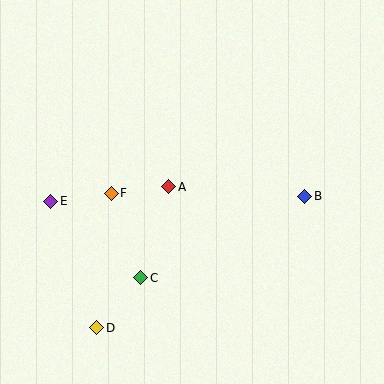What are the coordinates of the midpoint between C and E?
The midpoint between C and E is at (96, 240).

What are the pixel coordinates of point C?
Point C is at (141, 278).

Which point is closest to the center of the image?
Point A at (169, 187) is closest to the center.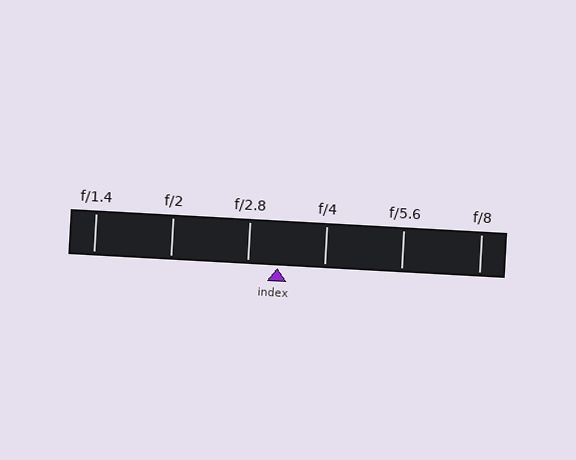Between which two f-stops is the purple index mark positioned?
The index mark is between f/2.8 and f/4.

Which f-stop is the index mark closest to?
The index mark is closest to f/2.8.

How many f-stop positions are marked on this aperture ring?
There are 6 f-stop positions marked.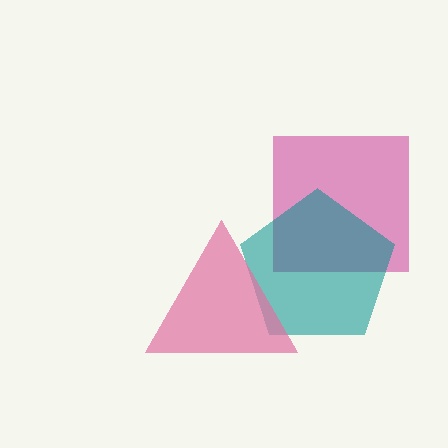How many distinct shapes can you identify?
There are 3 distinct shapes: a magenta square, a teal pentagon, a pink triangle.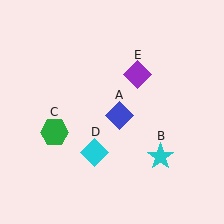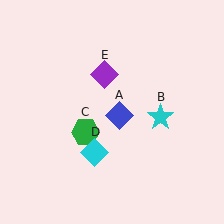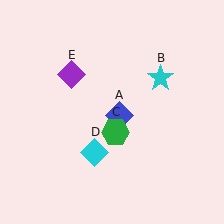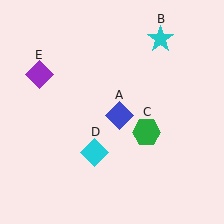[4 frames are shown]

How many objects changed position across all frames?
3 objects changed position: cyan star (object B), green hexagon (object C), purple diamond (object E).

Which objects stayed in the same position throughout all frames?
Blue diamond (object A) and cyan diamond (object D) remained stationary.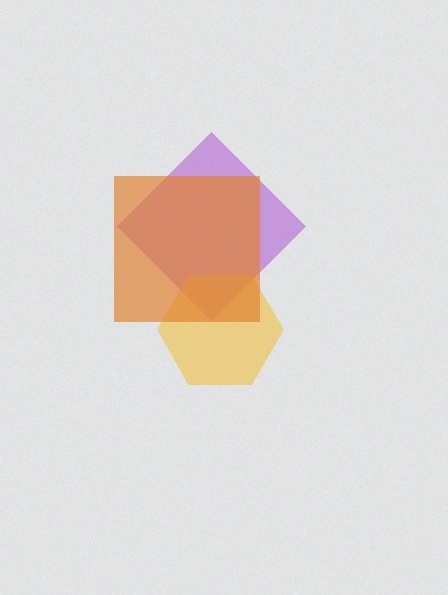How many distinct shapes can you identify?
There are 3 distinct shapes: a purple diamond, a yellow hexagon, an orange square.